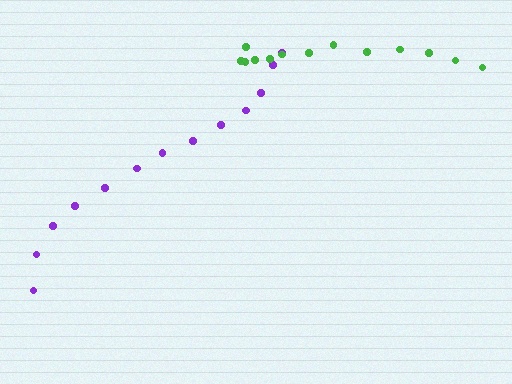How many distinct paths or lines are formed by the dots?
There are 2 distinct paths.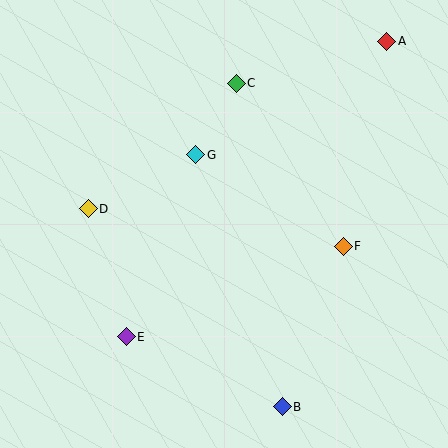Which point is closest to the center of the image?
Point G at (196, 155) is closest to the center.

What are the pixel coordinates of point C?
Point C is at (236, 83).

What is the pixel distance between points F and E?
The distance between F and E is 235 pixels.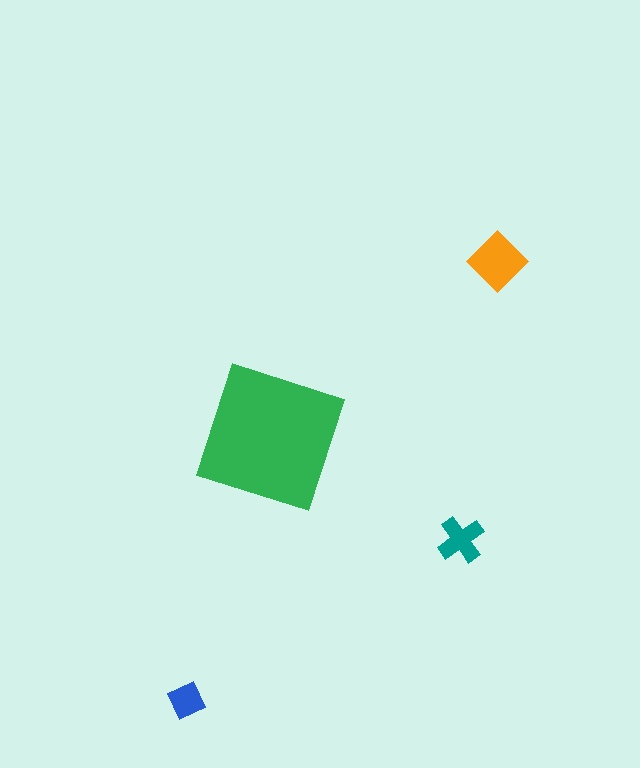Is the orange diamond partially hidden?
No, the orange diamond is fully visible.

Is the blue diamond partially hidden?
No, the blue diamond is fully visible.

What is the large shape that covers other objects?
A green diamond.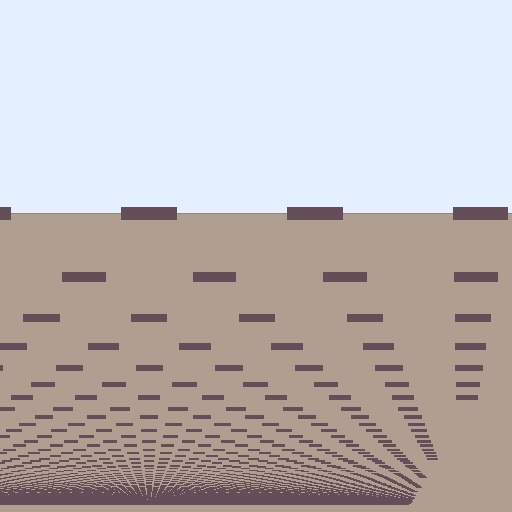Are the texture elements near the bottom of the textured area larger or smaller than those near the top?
Smaller. The gradient is inverted — elements near the bottom are smaller and denser.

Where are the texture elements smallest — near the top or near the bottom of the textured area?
Near the bottom.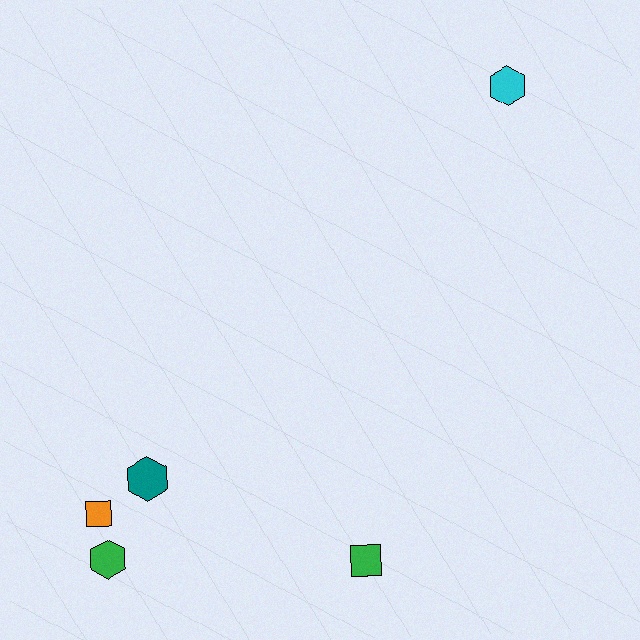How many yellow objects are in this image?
There are no yellow objects.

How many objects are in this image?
There are 5 objects.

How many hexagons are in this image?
There are 3 hexagons.